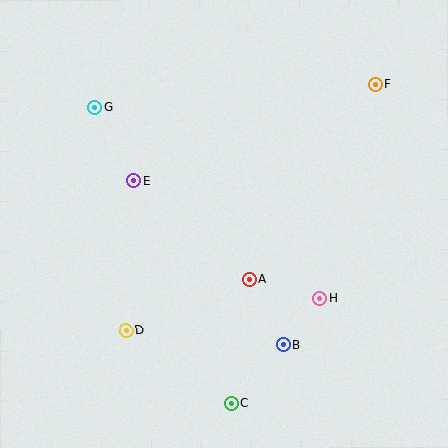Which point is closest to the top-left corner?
Point G is closest to the top-left corner.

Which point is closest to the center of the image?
Point A at (249, 279) is closest to the center.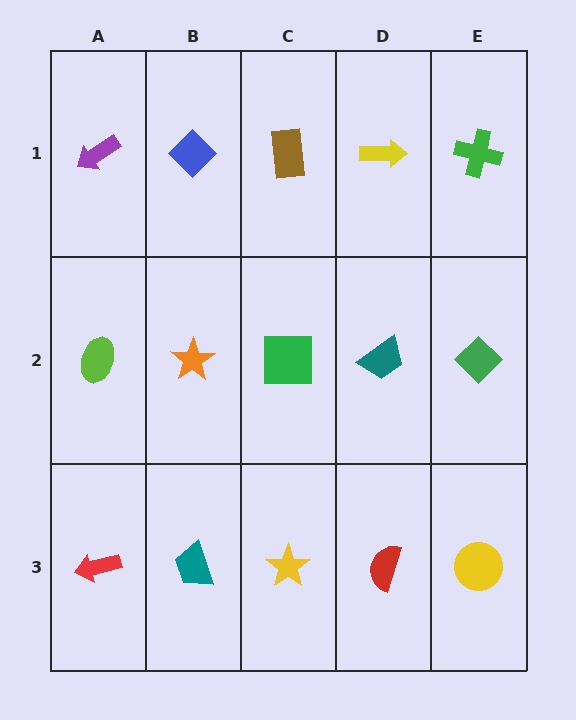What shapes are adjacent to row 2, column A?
A purple arrow (row 1, column A), a red arrow (row 3, column A), an orange star (row 2, column B).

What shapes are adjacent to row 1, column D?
A teal trapezoid (row 2, column D), a brown rectangle (row 1, column C), a green cross (row 1, column E).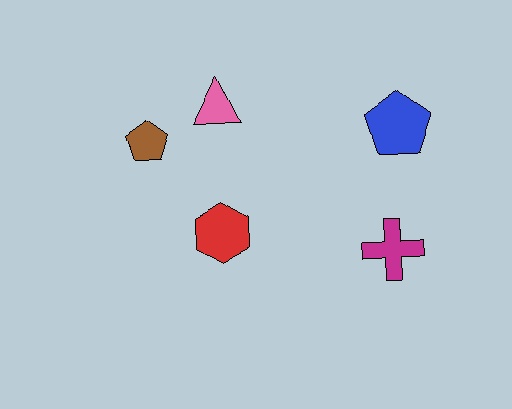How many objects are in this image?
There are 5 objects.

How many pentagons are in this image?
There are 2 pentagons.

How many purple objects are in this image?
There are no purple objects.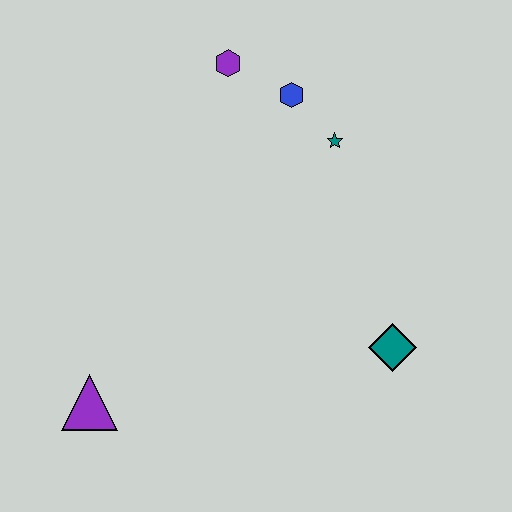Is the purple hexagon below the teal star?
No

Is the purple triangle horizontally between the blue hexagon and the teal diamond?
No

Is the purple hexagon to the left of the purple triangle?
No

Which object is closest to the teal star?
The blue hexagon is closest to the teal star.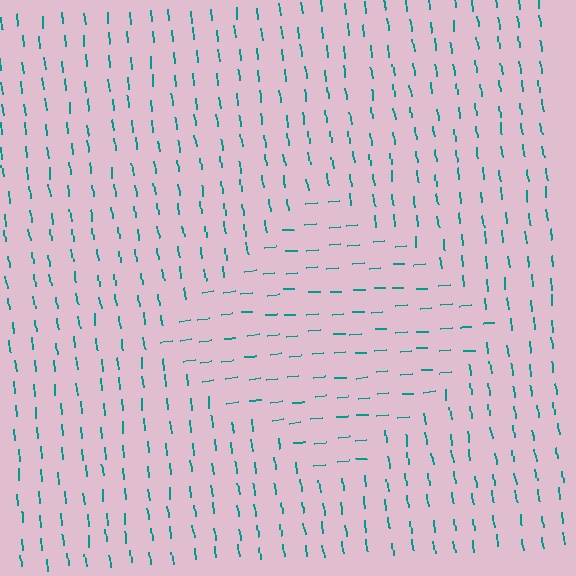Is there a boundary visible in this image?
Yes, there is a texture boundary formed by a change in line orientation.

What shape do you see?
I see a diamond.